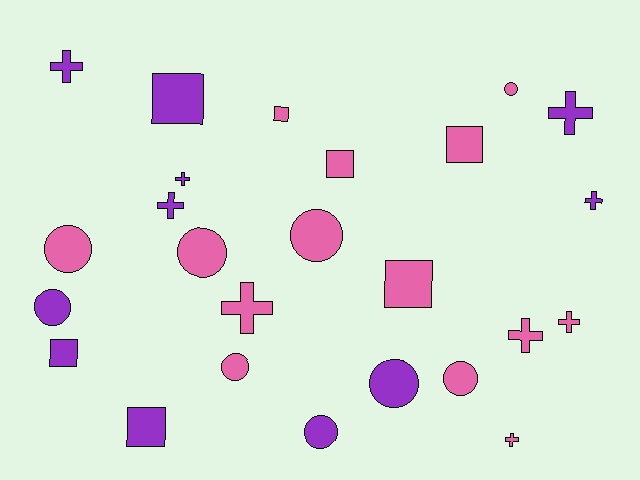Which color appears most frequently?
Pink, with 14 objects.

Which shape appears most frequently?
Cross, with 9 objects.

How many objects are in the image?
There are 25 objects.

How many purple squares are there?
There are 3 purple squares.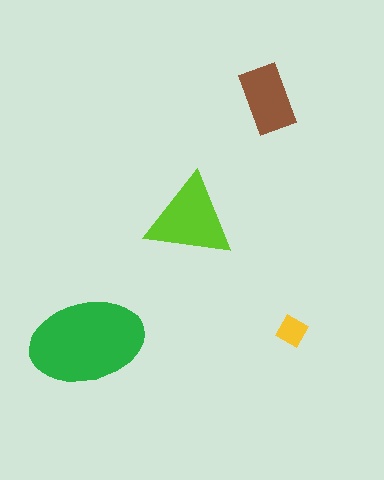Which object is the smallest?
The yellow diamond.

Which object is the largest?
The green ellipse.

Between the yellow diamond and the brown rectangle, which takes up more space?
The brown rectangle.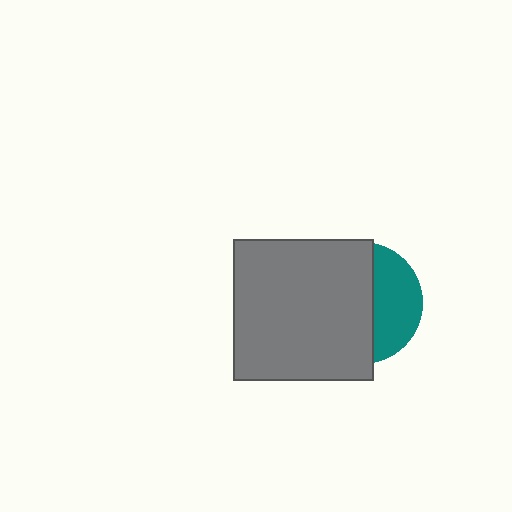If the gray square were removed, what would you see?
You would see the complete teal circle.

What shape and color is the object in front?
The object in front is a gray square.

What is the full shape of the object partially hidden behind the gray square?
The partially hidden object is a teal circle.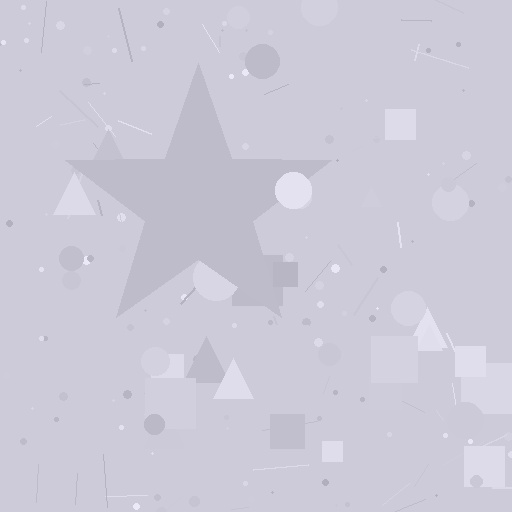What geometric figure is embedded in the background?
A star is embedded in the background.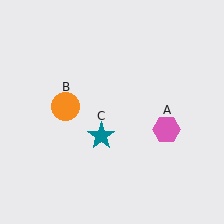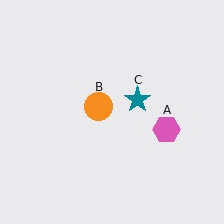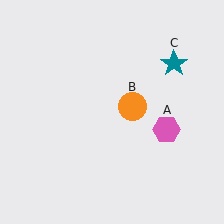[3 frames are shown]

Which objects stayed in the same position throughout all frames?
Pink hexagon (object A) remained stationary.